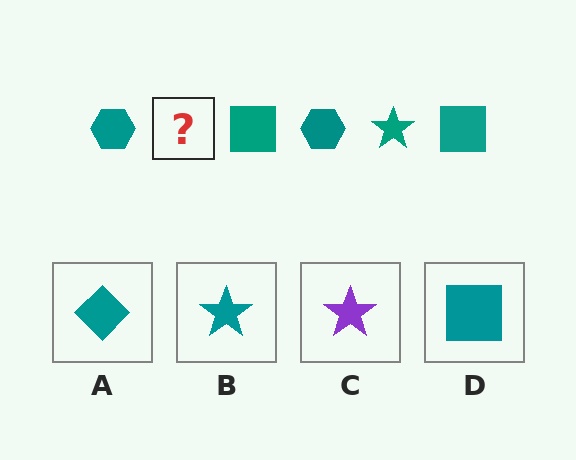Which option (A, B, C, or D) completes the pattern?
B.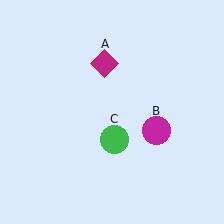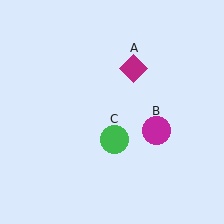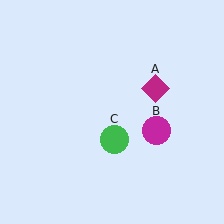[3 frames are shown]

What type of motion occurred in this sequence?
The magenta diamond (object A) rotated clockwise around the center of the scene.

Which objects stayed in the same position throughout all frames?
Magenta circle (object B) and green circle (object C) remained stationary.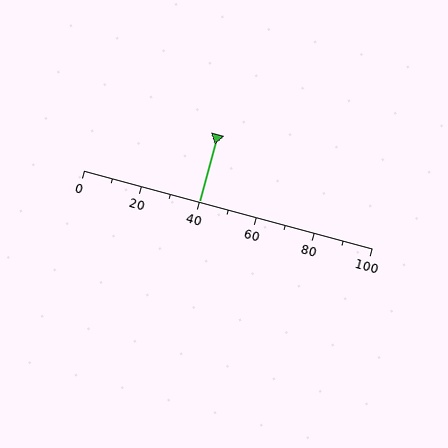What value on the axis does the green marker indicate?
The marker indicates approximately 40.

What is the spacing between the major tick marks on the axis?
The major ticks are spaced 20 apart.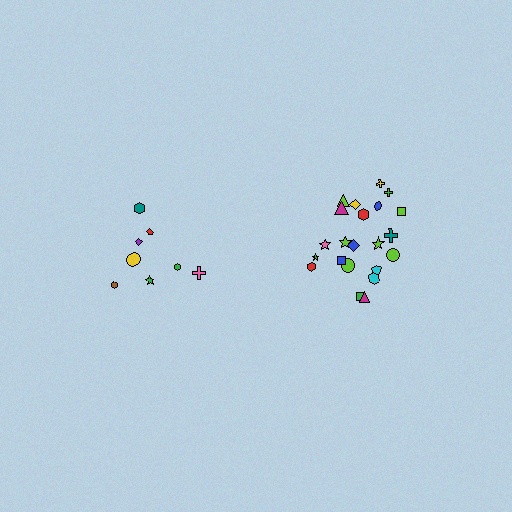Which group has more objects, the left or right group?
The right group.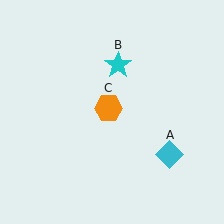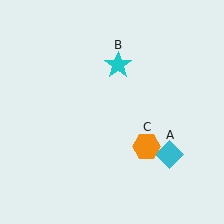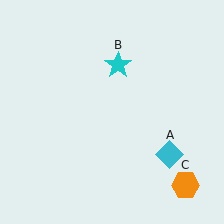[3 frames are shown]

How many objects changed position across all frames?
1 object changed position: orange hexagon (object C).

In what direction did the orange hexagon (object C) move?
The orange hexagon (object C) moved down and to the right.